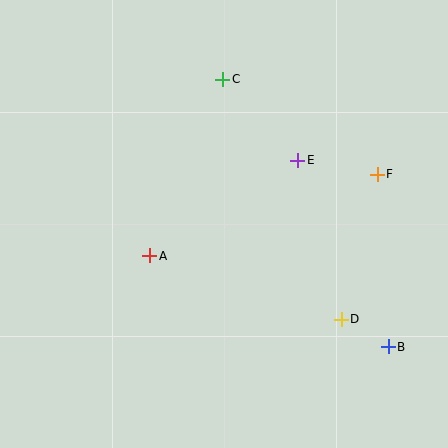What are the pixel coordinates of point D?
Point D is at (341, 319).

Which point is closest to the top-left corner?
Point C is closest to the top-left corner.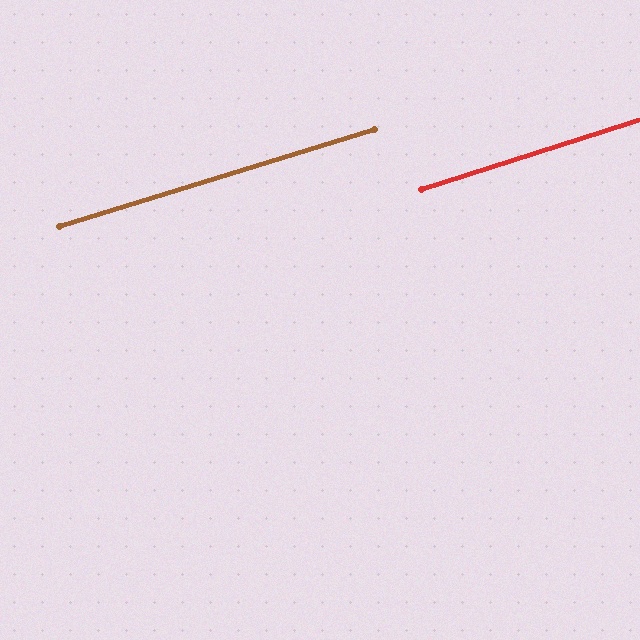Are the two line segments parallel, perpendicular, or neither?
Parallel — their directions differ by only 0.7°.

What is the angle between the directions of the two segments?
Approximately 1 degree.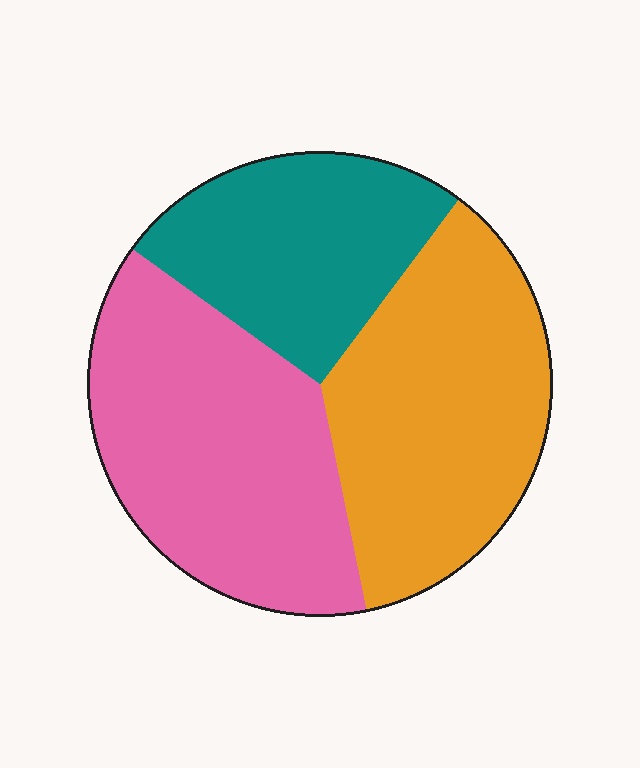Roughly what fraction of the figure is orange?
Orange covers 36% of the figure.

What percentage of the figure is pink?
Pink takes up about three eighths (3/8) of the figure.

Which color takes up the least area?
Teal, at roughly 25%.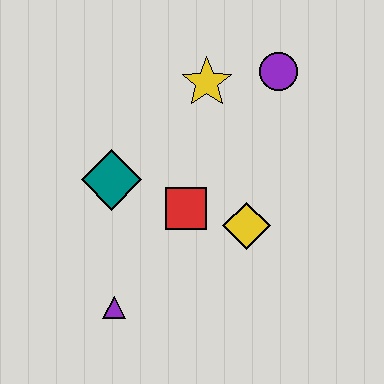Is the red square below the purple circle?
Yes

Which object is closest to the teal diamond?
The red square is closest to the teal diamond.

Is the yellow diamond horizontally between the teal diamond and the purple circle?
Yes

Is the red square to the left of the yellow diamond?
Yes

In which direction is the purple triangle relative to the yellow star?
The purple triangle is below the yellow star.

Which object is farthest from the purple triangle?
The purple circle is farthest from the purple triangle.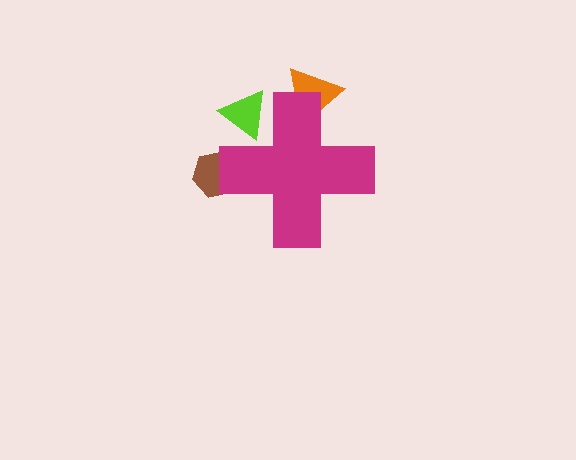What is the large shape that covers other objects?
A magenta cross.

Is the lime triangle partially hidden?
Yes, the lime triangle is partially hidden behind the magenta cross.